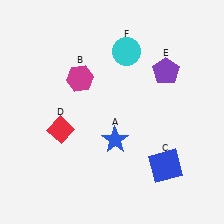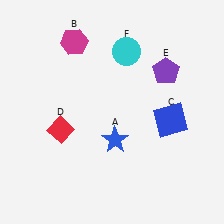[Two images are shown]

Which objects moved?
The objects that moved are: the magenta hexagon (B), the blue square (C).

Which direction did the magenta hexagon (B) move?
The magenta hexagon (B) moved up.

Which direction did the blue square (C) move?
The blue square (C) moved up.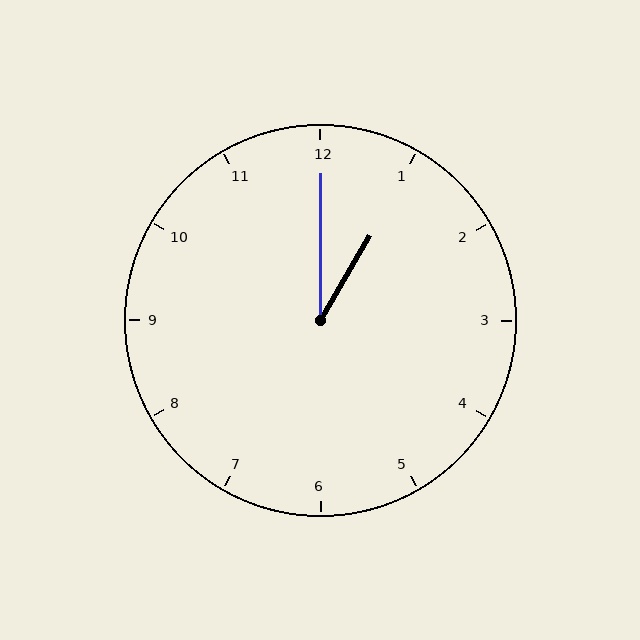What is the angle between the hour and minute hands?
Approximately 30 degrees.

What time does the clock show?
1:00.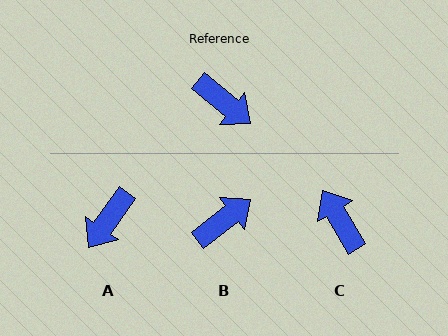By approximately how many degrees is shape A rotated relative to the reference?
Approximately 87 degrees clockwise.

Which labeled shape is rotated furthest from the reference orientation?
C, about 159 degrees away.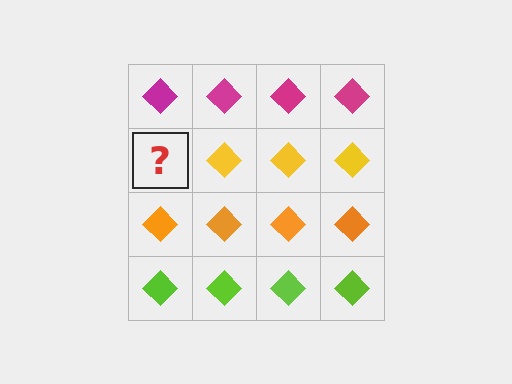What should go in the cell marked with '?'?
The missing cell should contain a yellow diamond.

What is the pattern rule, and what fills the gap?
The rule is that each row has a consistent color. The gap should be filled with a yellow diamond.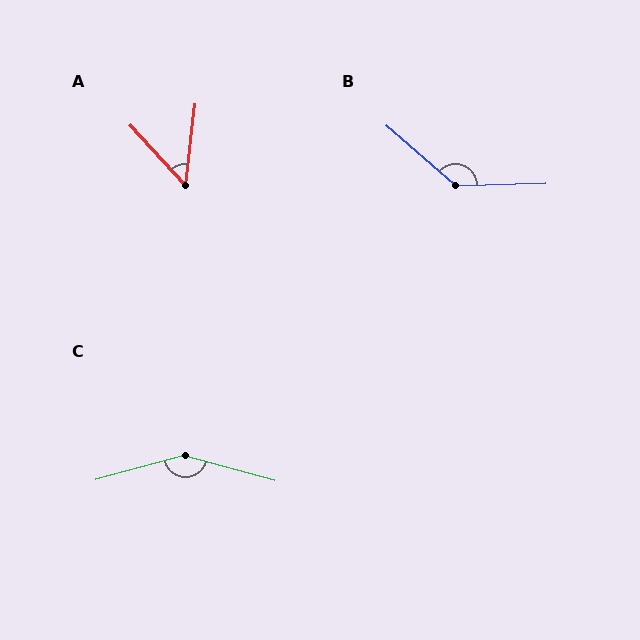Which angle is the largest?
C, at approximately 150 degrees.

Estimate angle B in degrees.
Approximately 137 degrees.